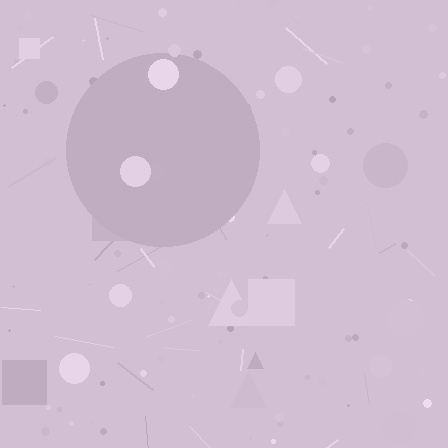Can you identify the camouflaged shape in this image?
The camouflaged shape is a circle.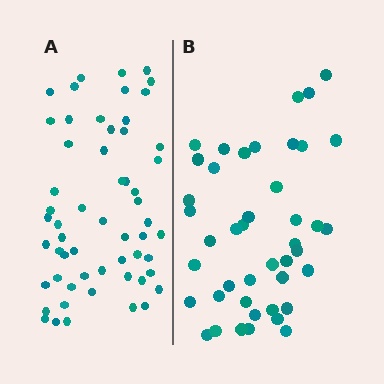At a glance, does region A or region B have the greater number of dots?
Region A (the left region) has more dots.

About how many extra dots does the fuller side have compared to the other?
Region A has approximately 15 more dots than region B.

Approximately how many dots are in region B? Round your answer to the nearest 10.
About 40 dots. (The exact count is 43, which rounds to 40.)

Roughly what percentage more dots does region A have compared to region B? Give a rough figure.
About 35% more.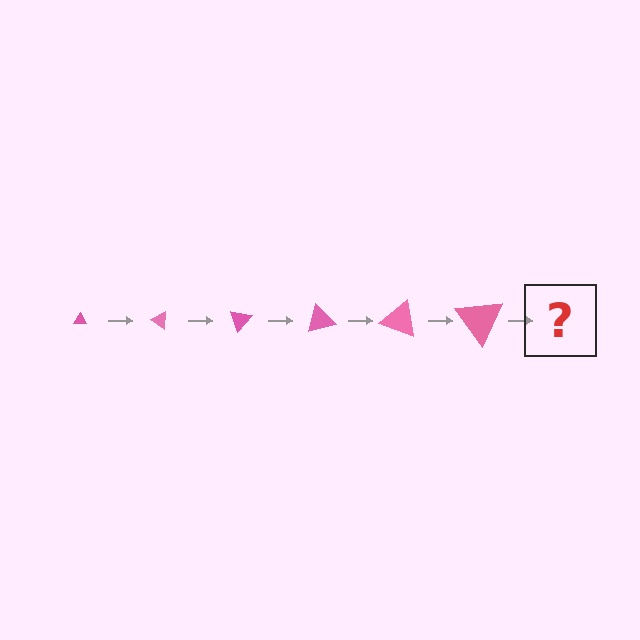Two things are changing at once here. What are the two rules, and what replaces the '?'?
The two rules are that the triangle grows larger each step and it rotates 35 degrees each step. The '?' should be a triangle, larger than the previous one and rotated 210 degrees from the start.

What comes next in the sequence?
The next element should be a triangle, larger than the previous one and rotated 210 degrees from the start.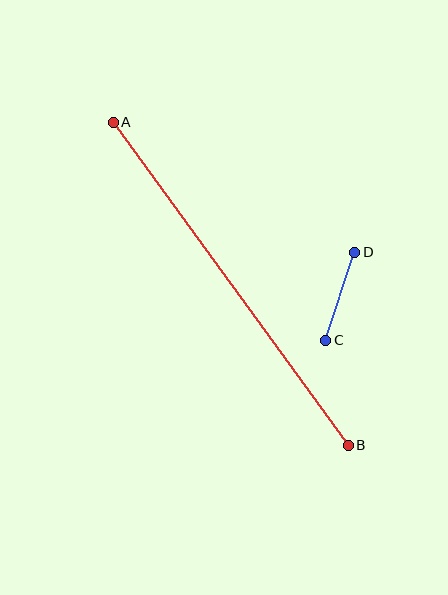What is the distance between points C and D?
The distance is approximately 93 pixels.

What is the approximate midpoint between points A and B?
The midpoint is at approximately (231, 284) pixels.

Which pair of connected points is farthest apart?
Points A and B are farthest apart.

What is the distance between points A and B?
The distance is approximately 399 pixels.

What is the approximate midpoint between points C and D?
The midpoint is at approximately (340, 296) pixels.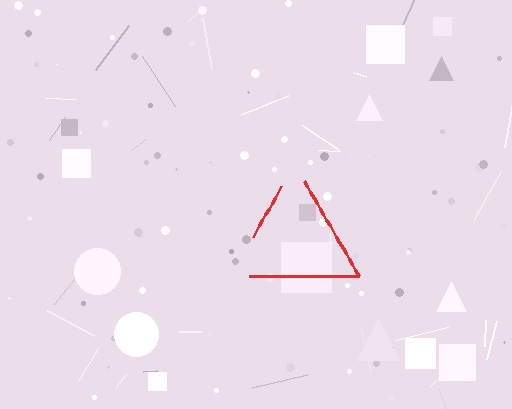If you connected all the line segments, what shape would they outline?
They would outline a triangle.